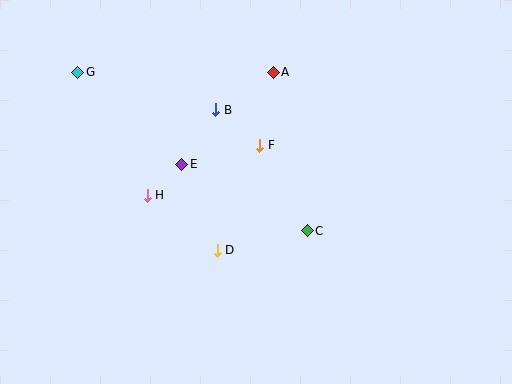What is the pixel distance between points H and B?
The distance between H and B is 110 pixels.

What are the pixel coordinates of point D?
Point D is at (217, 250).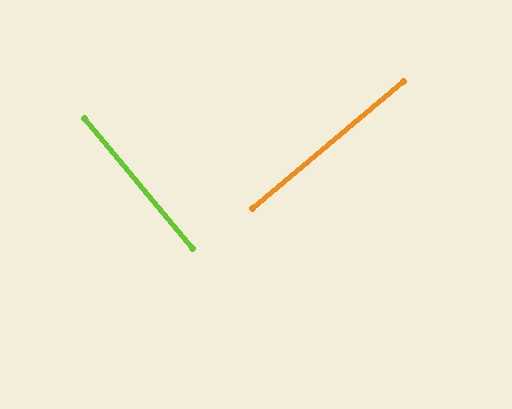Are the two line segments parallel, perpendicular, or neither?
Perpendicular — they meet at approximately 90°.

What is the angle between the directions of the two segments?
Approximately 90 degrees.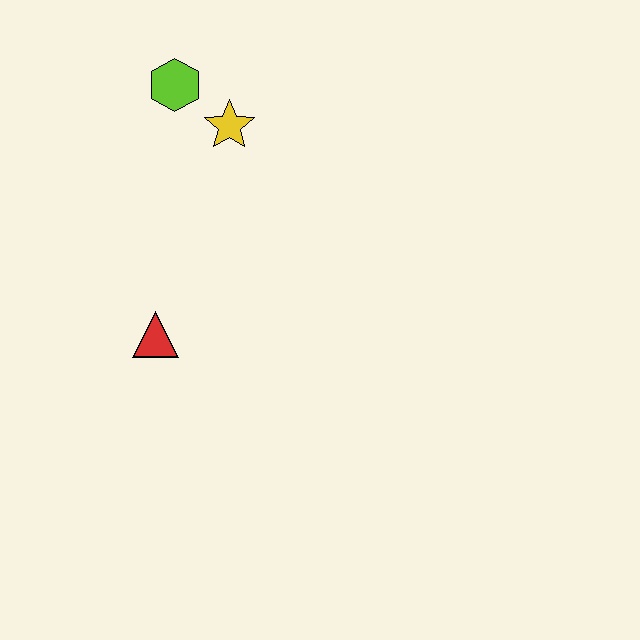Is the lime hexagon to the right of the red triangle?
Yes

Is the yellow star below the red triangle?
No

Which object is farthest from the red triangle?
The lime hexagon is farthest from the red triangle.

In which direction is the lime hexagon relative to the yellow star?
The lime hexagon is to the left of the yellow star.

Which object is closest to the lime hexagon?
The yellow star is closest to the lime hexagon.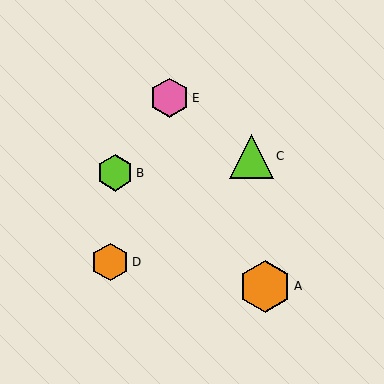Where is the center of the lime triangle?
The center of the lime triangle is at (251, 156).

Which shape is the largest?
The orange hexagon (labeled A) is the largest.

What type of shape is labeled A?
Shape A is an orange hexagon.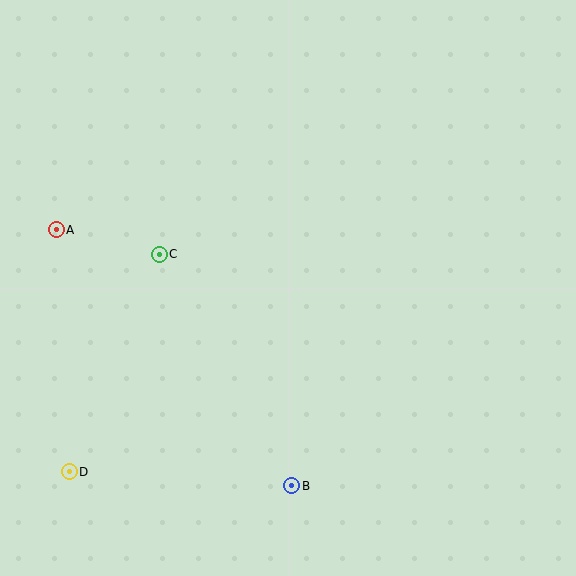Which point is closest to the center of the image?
Point C at (159, 254) is closest to the center.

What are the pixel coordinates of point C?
Point C is at (159, 254).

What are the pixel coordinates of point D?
Point D is at (69, 472).